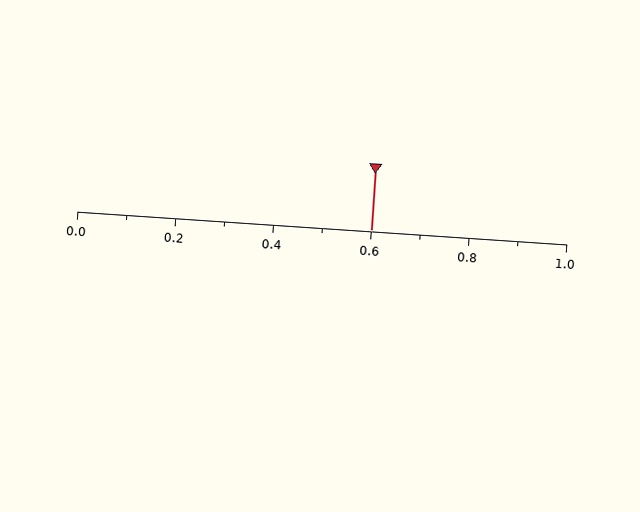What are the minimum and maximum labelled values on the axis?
The axis runs from 0.0 to 1.0.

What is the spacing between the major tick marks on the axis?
The major ticks are spaced 0.2 apart.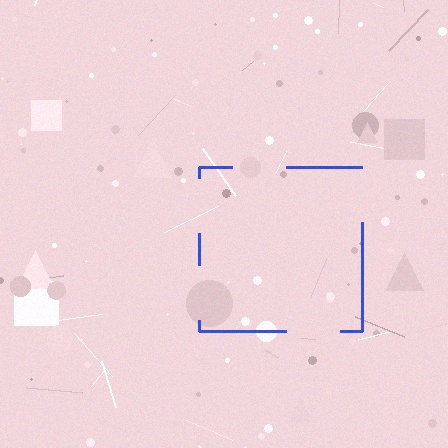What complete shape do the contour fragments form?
The contour fragments form a square.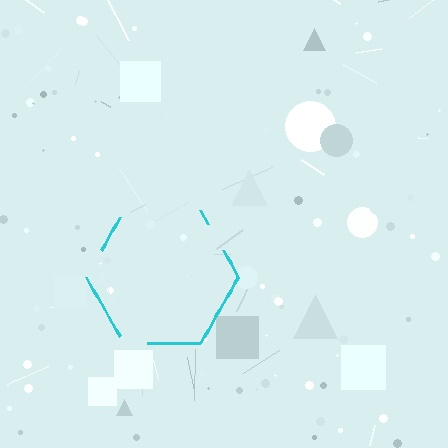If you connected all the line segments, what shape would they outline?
They would outline a hexagon.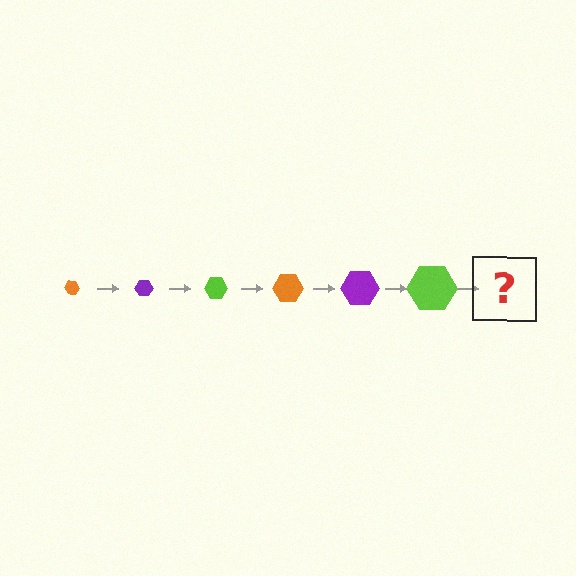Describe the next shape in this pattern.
It should be an orange hexagon, larger than the previous one.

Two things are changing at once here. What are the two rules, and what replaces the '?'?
The two rules are that the hexagon grows larger each step and the color cycles through orange, purple, and lime. The '?' should be an orange hexagon, larger than the previous one.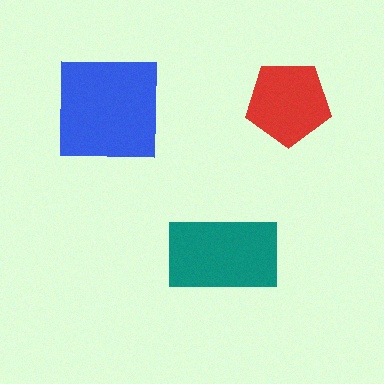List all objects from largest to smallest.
The blue square, the teal rectangle, the red pentagon.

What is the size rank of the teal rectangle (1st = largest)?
2nd.